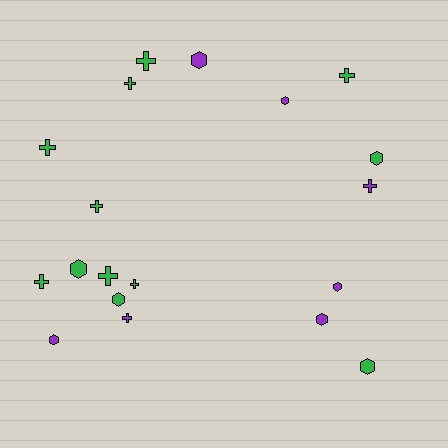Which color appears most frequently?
Green, with 12 objects.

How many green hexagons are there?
There are 4 green hexagons.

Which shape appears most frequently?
Cross, with 10 objects.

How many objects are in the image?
There are 19 objects.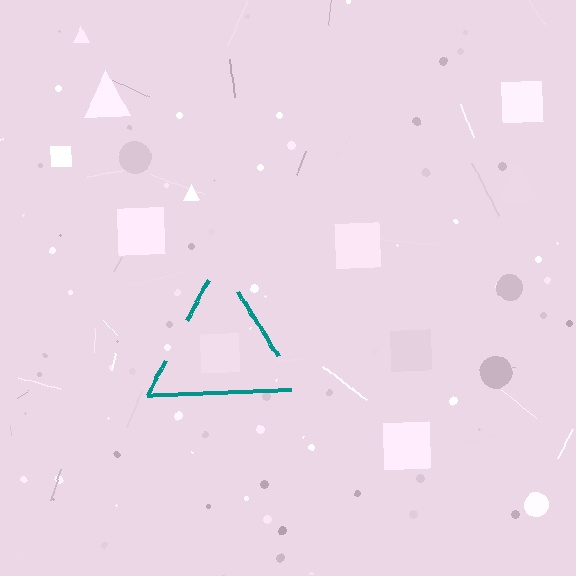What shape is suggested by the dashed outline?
The dashed outline suggests a triangle.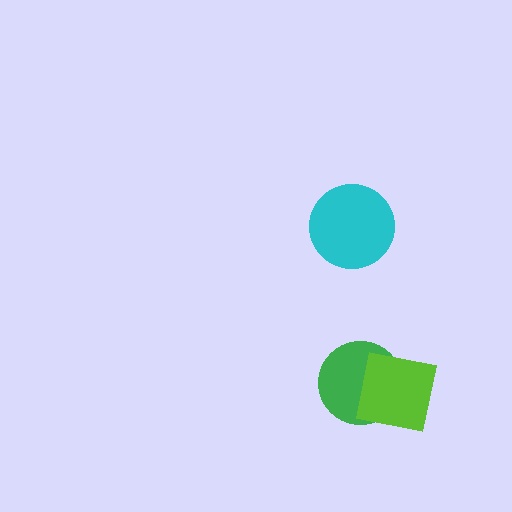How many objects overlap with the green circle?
1 object overlaps with the green circle.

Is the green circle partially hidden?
Yes, it is partially covered by another shape.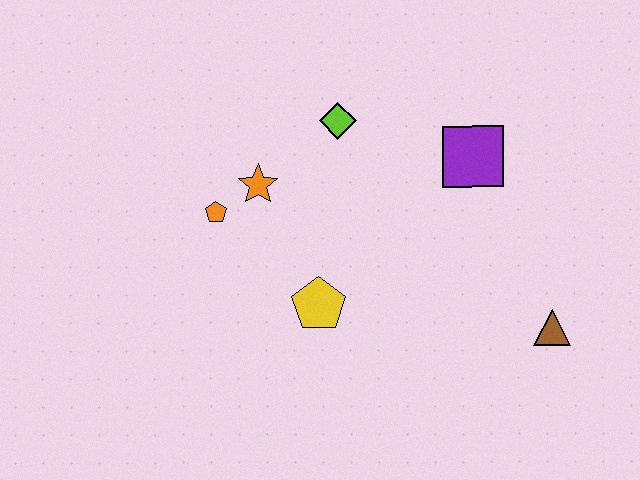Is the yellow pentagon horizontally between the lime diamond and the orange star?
Yes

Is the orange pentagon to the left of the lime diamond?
Yes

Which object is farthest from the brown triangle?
The orange pentagon is farthest from the brown triangle.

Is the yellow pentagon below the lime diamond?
Yes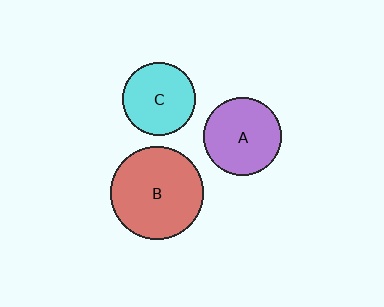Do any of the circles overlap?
No, none of the circles overlap.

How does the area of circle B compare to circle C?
Approximately 1.6 times.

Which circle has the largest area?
Circle B (red).